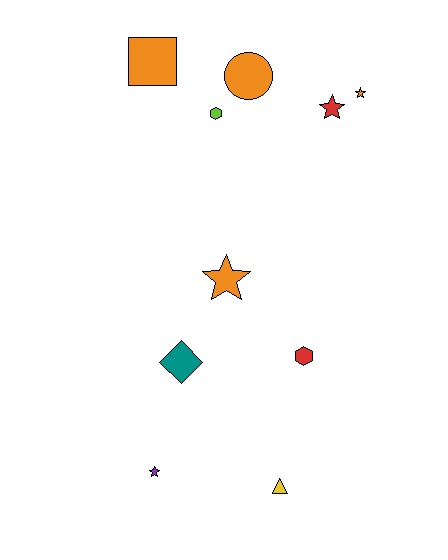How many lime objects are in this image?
There is 1 lime object.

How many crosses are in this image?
There are no crosses.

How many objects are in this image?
There are 10 objects.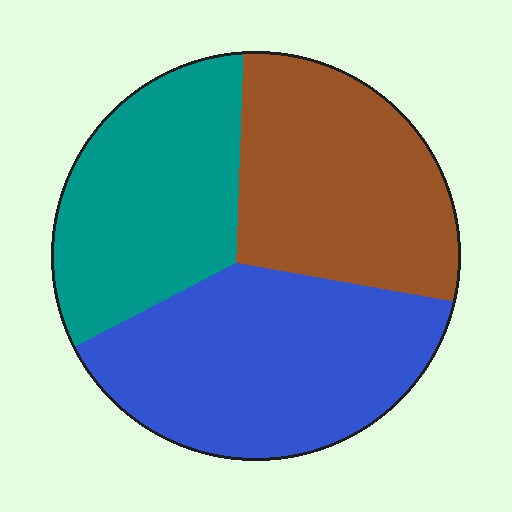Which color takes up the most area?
Blue, at roughly 40%.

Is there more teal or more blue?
Blue.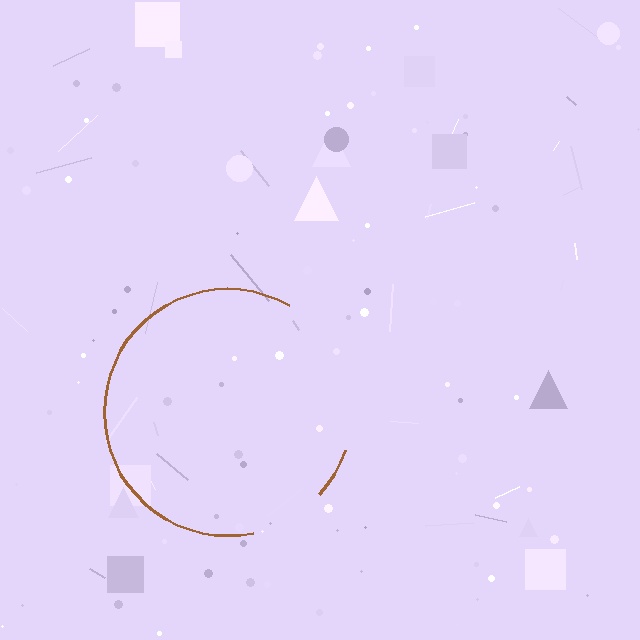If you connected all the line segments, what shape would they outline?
They would outline a circle.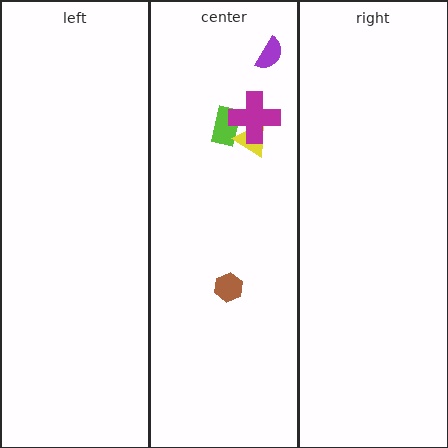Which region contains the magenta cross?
The center region.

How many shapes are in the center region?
5.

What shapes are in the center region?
The brown hexagon, the purple semicircle, the lime rectangle, the yellow triangle, the magenta cross.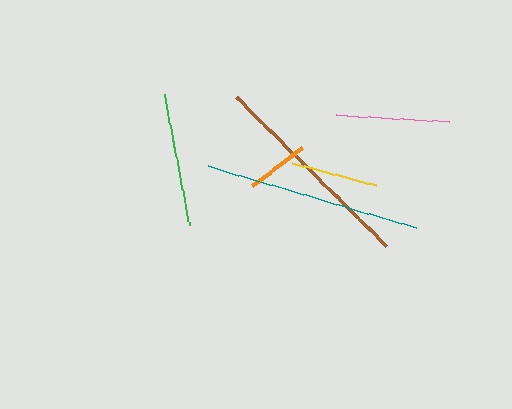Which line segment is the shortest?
The orange line is the shortest at approximately 63 pixels.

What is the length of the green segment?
The green segment is approximately 134 pixels long.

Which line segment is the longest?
The teal line is the longest at approximately 217 pixels.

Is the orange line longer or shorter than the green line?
The green line is longer than the orange line.